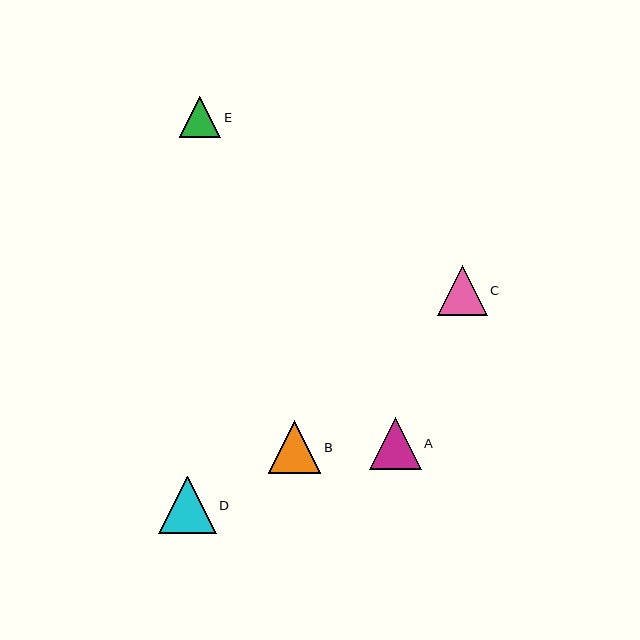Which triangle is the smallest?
Triangle E is the smallest with a size of approximately 41 pixels.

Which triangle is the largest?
Triangle D is the largest with a size of approximately 57 pixels.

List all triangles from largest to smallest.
From largest to smallest: D, B, A, C, E.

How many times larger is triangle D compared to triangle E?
Triangle D is approximately 1.4 times the size of triangle E.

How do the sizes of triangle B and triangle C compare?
Triangle B and triangle C are approximately the same size.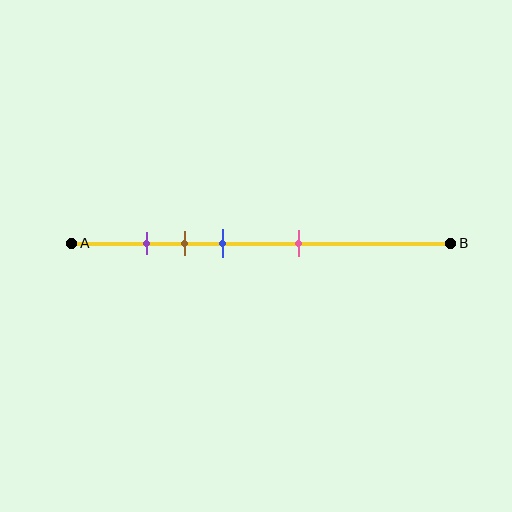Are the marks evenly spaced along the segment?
No, the marks are not evenly spaced.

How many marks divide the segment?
There are 4 marks dividing the segment.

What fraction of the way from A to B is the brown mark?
The brown mark is approximately 30% (0.3) of the way from A to B.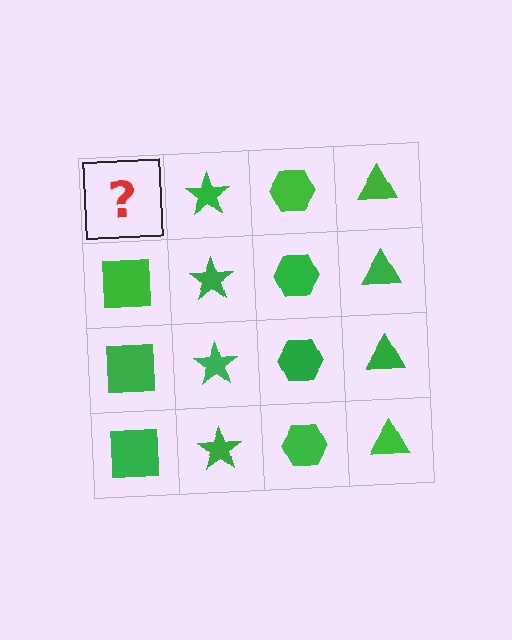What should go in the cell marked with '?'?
The missing cell should contain a green square.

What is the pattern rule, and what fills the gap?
The rule is that each column has a consistent shape. The gap should be filled with a green square.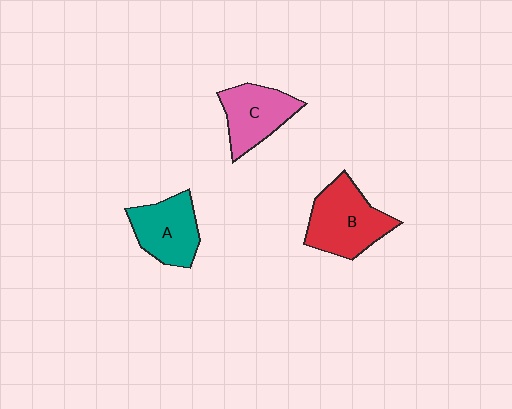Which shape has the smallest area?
Shape C (pink).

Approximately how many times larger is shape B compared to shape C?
Approximately 1.3 times.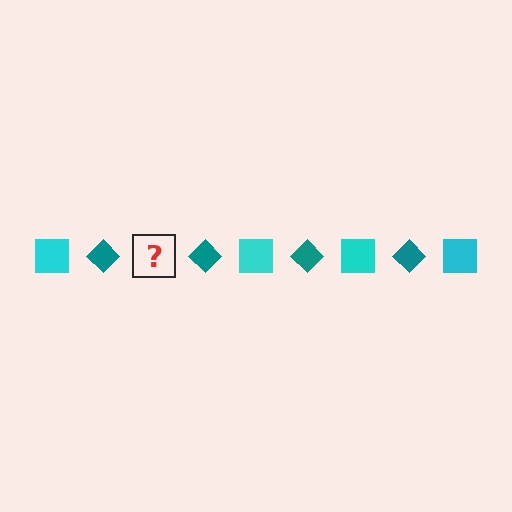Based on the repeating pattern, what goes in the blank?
The blank should be a cyan square.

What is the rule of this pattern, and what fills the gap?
The rule is that the pattern alternates between cyan square and teal diamond. The gap should be filled with a cyan square.